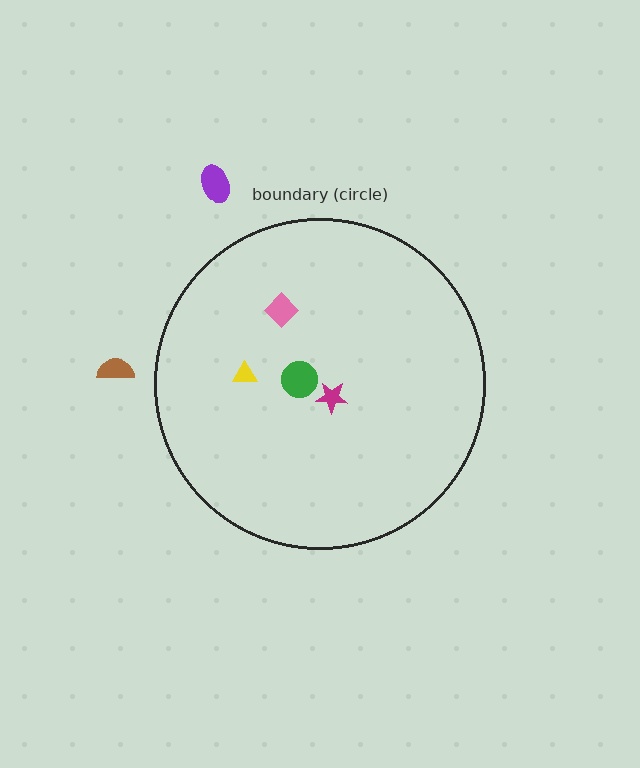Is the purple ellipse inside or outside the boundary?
Outside.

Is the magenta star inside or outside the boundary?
Inside.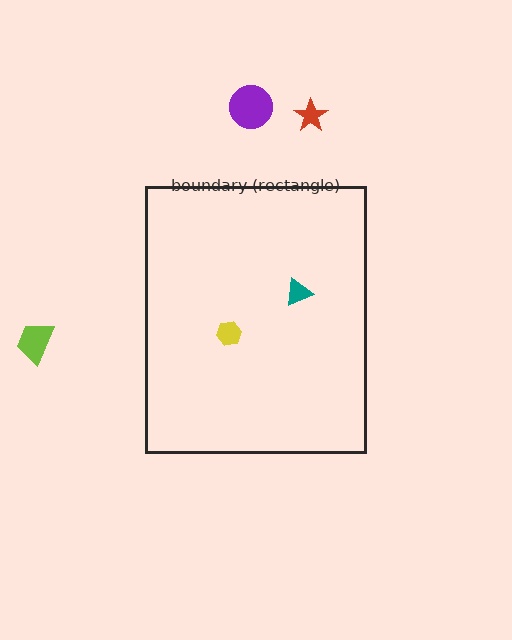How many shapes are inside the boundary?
2 inside, 3 outside.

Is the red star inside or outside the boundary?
Outside.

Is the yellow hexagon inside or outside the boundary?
Inside.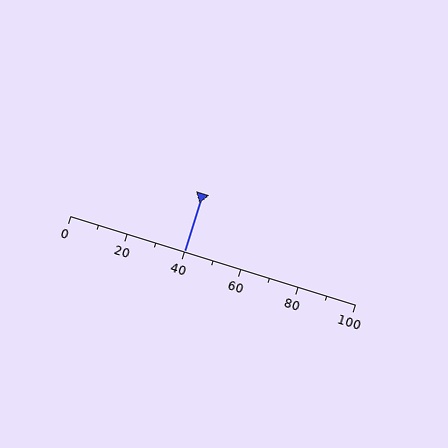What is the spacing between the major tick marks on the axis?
The major ticks are spaced 20 apart.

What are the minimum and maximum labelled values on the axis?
The axis runs from 0 to 100.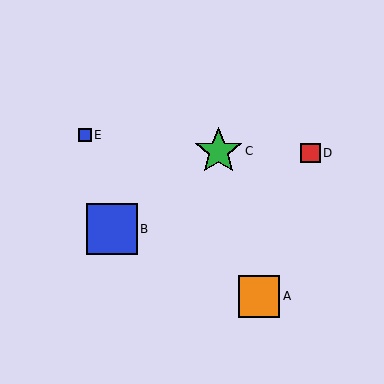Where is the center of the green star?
The center of the green star is at (218, 151).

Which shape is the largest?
The blue square (labeled B) is the largest.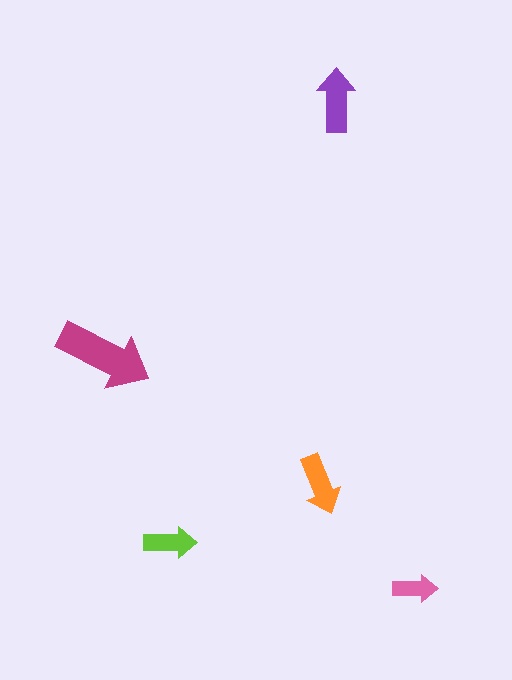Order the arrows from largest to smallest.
the magenta one, the purple one, the orange one, the lime one, the pink one.